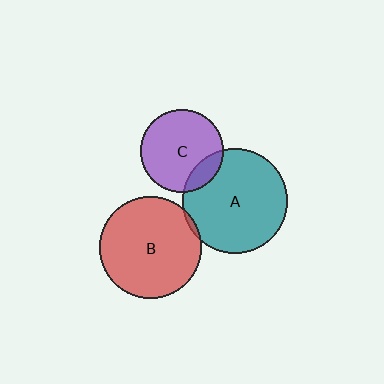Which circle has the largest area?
Circle A (teal).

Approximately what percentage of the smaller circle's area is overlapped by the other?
Approximately 5%.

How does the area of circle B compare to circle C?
Approximately 1.5 times.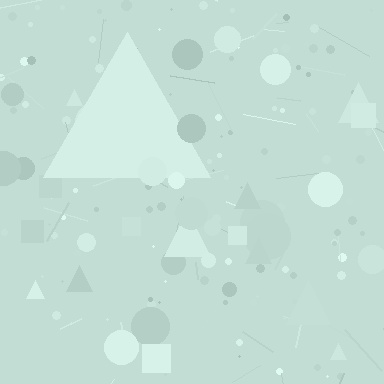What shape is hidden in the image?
A triangle is hidden in the image.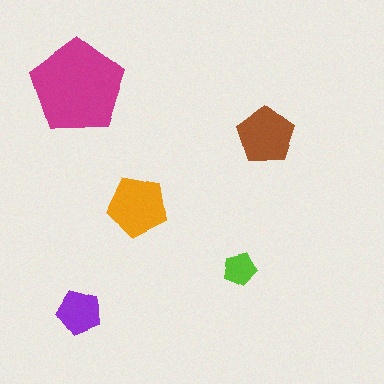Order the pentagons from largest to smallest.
the magenta one, the orange one, the brown one, the purple one, the lime one.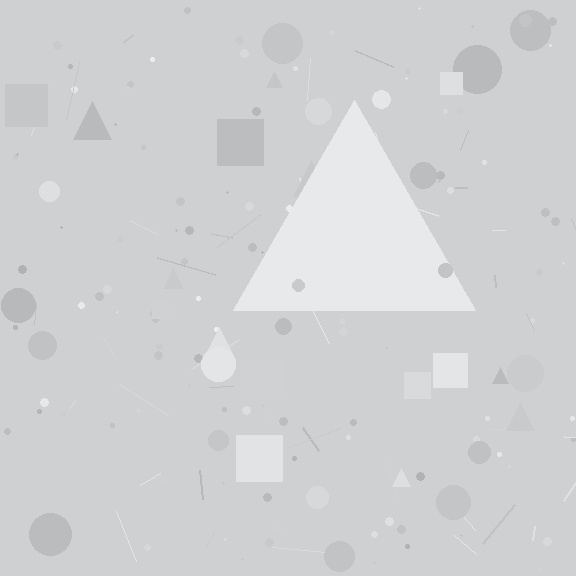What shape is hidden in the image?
A triangle is hidden in the image.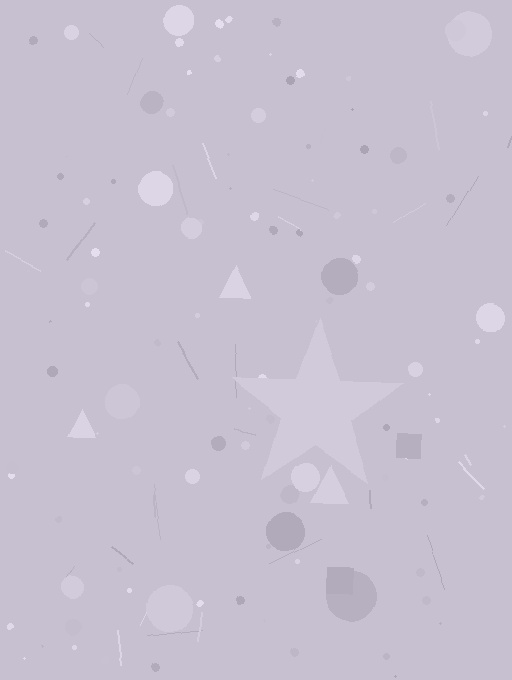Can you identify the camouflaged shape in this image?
The camouflaged shape is a star.